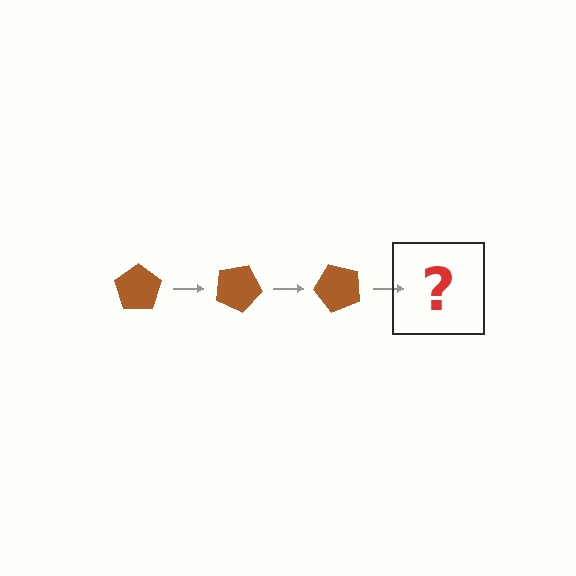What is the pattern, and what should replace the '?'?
The pattern is that the pentagon rotates 25 degrees each step. The '?' should be a brown pentagon rotated 75 degrees.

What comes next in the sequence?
The next element should be a brown pentagon rotated 75 degrees.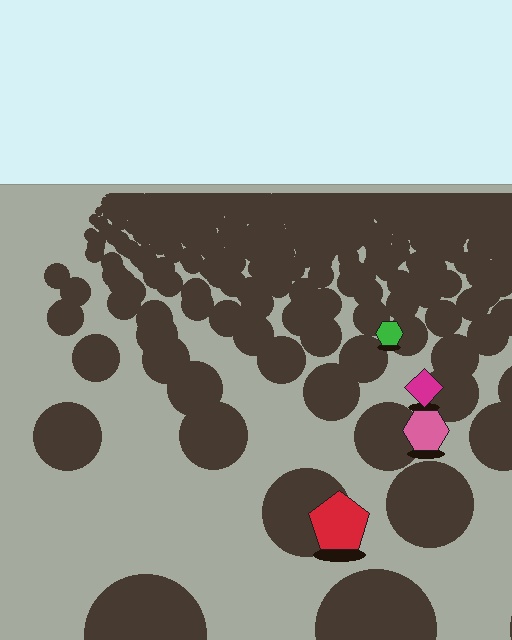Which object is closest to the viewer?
The red pentagon is closest. The texture marks near it are larger and more spread out.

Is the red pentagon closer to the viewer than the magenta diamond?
Yes. The red pentagon is closer — you can tell from the texture gradient: the ground texture is coarser near it.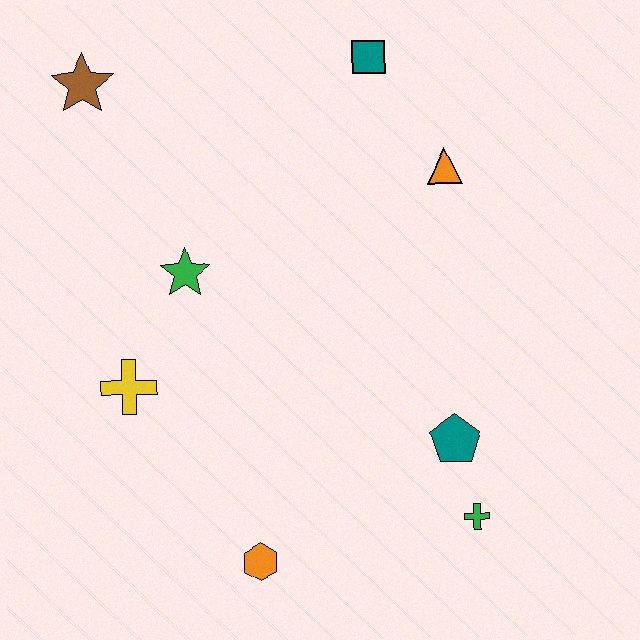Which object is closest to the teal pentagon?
The green cross is closest to the teal pentagon.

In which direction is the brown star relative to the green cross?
The brown star is above the green cross.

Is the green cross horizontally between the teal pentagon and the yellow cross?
No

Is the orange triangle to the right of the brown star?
Yes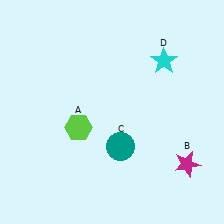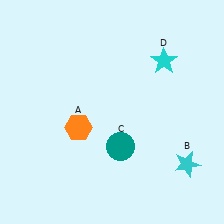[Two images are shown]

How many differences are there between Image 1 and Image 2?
There are 2 differences between the two images.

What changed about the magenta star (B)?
In Image 1, B is magenta. In Image 2, it changed to cyan.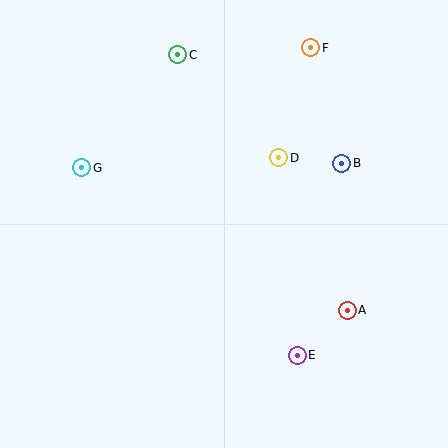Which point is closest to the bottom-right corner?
Point A is closest to the bottom-right corner.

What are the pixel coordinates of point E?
Point E is at (297, 355).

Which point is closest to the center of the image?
Point D at (279, 158) is closest to the center.